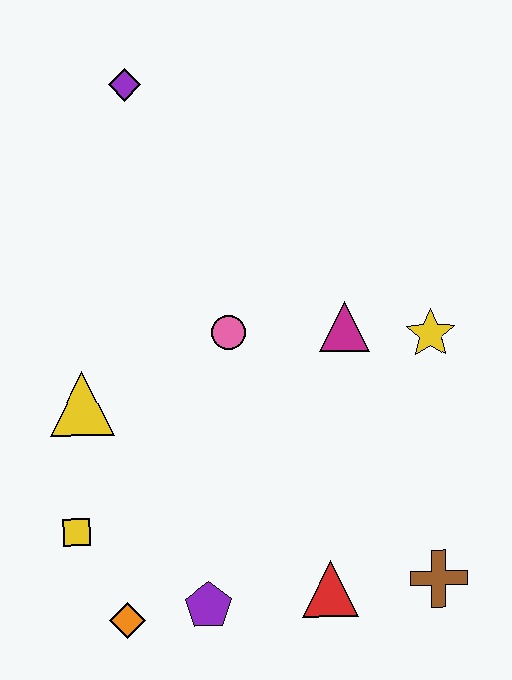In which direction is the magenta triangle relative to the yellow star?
The magenta triangle is to the left of the yellow star.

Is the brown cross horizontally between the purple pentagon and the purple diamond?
No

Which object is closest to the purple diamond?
The pink circle is closest to the purple diamond.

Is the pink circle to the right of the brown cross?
No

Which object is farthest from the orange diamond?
The purple diamond is farthest from the orange diamond.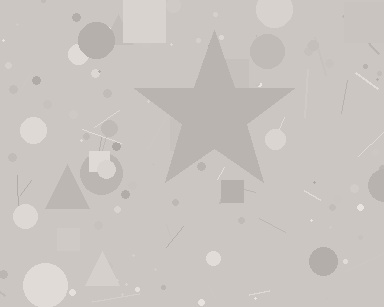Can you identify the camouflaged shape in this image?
The camouflaged shape is a star.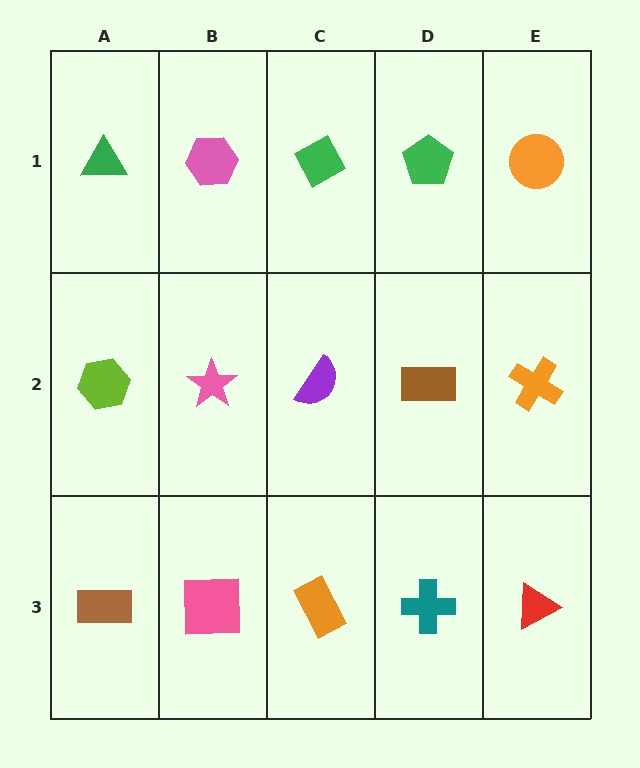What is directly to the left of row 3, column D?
An orange rectangle.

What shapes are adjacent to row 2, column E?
An orange circle (row 1, column E), a red triangle (row 3, column E), a brown rectangle (row 2, column D).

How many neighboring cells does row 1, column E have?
2.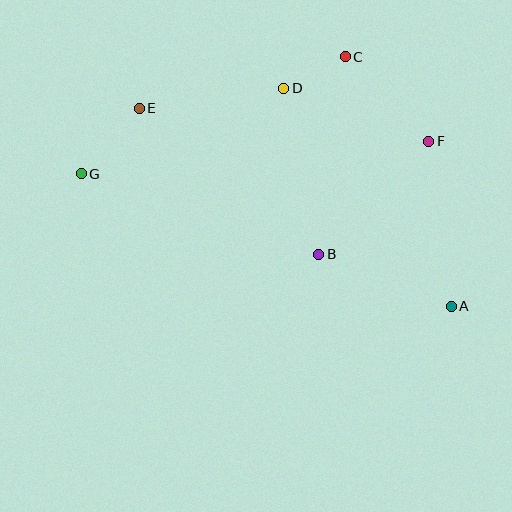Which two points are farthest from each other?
Points A and G are farthest from each other.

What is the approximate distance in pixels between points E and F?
The distance between E and F is approximately 291 pixels.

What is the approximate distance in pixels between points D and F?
The distance between D and F is approximately 154 pixels.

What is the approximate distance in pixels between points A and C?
The distance between A and C is approximately 271 pixels.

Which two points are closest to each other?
Points C and D are closest to each other.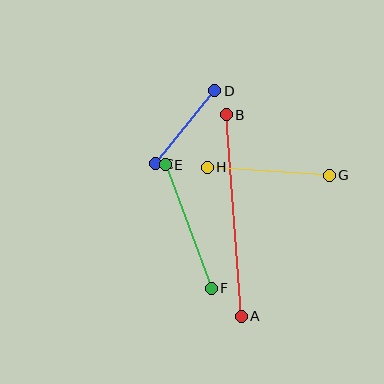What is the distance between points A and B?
The distance is approximately 202 pixels.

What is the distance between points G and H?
The distance is approximately 122 pixels.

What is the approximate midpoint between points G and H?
The midpoint is at approximately (268, 171) pixels.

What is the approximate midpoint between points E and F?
The midpoint is at approximately (188, 226) pixels.